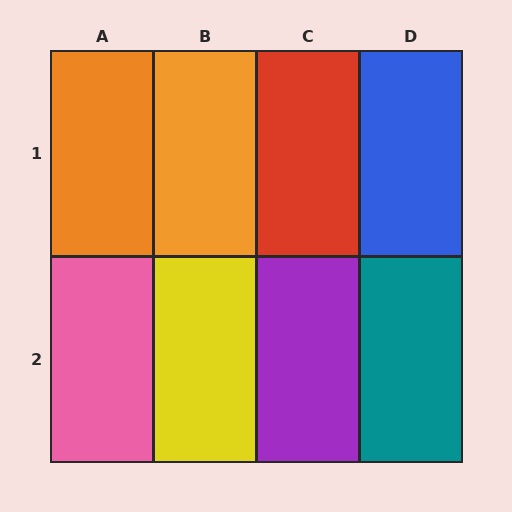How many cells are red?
1 cell is red.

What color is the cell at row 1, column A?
Orange.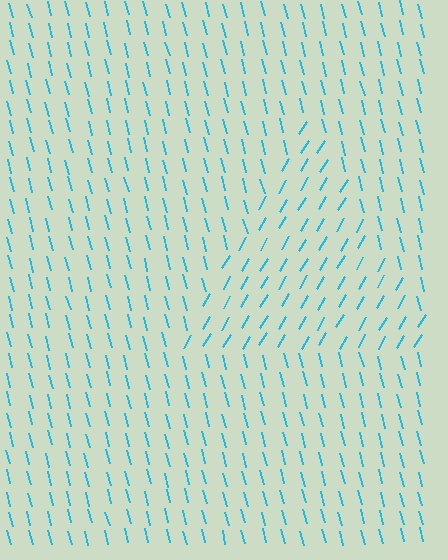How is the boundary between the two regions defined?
The boundary is defined purely by a change in line orientation (approximately 45 degrees difference). All lines are the same color and thickness.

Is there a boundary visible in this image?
Yes, there is a texture boundary formed by a change in line orientation.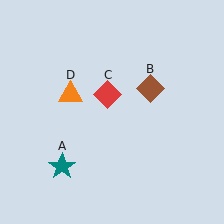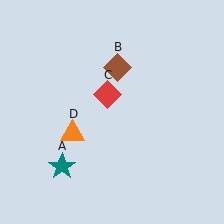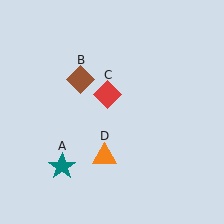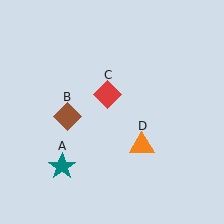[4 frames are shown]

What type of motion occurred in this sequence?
The brown diamond (object B), orange triangle (object D) rotated counterclockwise around the center of the scene.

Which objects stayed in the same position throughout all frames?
Teal star (object A) and red diamond (object C) remained stationary.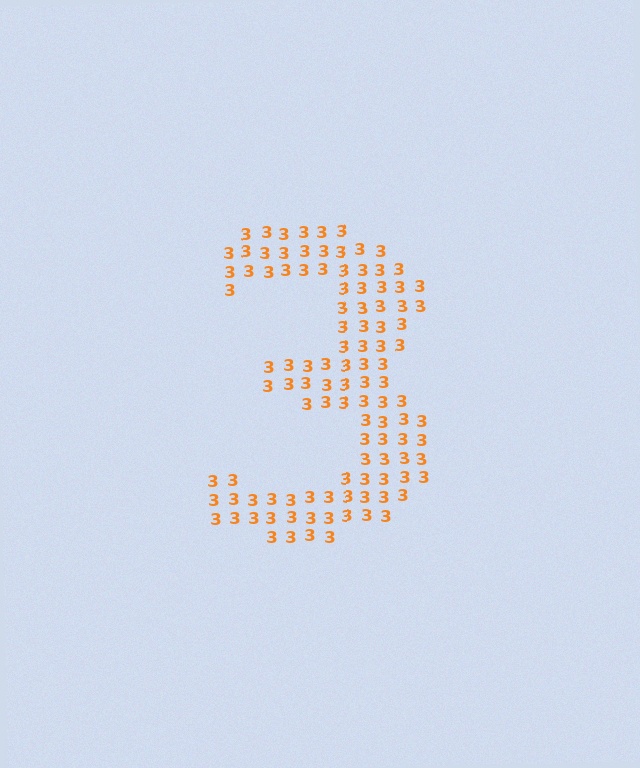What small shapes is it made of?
It is made of small digit 3's.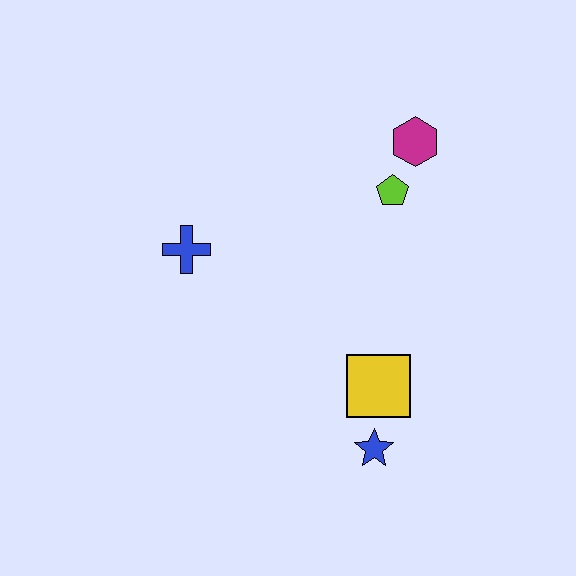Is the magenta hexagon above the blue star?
Yes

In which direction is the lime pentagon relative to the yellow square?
The lime pentagon is above the yellow square.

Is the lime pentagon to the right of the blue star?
Yes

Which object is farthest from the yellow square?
The magenta hexagon is farthest from the yellow square.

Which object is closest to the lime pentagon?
The magenta hexagon is closest to the lime pentagon.